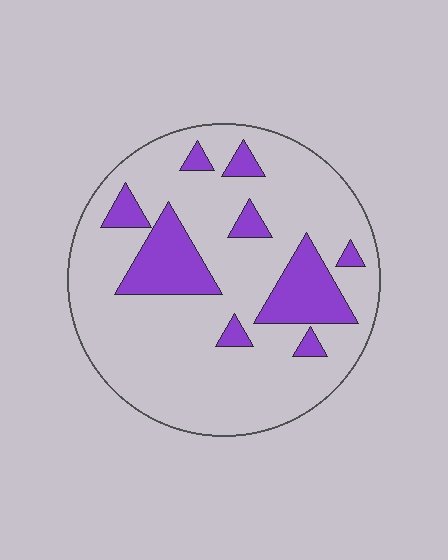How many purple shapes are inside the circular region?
9.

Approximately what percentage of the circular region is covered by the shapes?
Approximately 20%.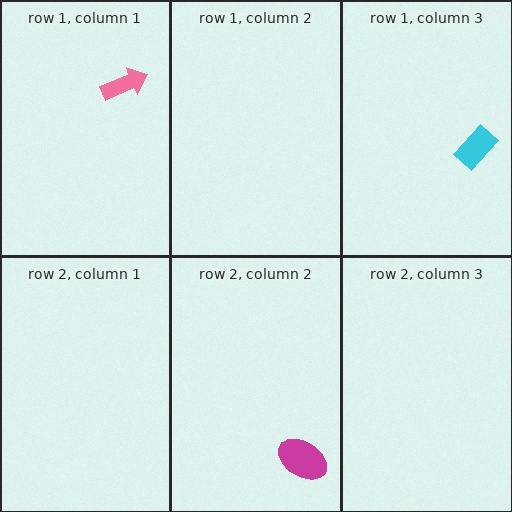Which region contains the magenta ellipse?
The row 2, column 2 region.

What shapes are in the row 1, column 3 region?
The cyan rectangle.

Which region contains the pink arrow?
The row 1, column 1 region.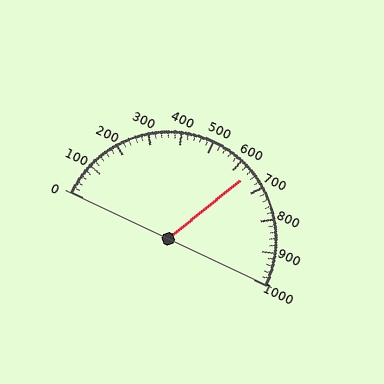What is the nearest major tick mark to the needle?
The nearest major tick mark is 600.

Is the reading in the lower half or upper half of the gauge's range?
The reading is in the upper half of the range (0 to 1000).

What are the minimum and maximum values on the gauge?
The gauge ranges from 0 to 1000.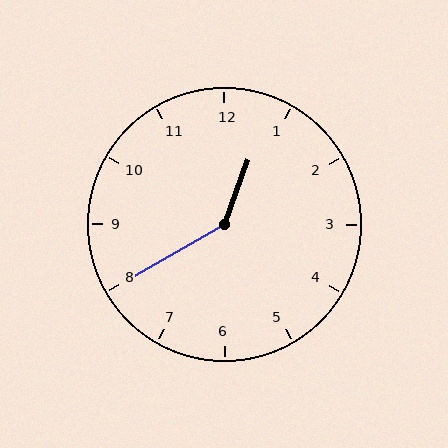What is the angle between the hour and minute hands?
Approximately 140 degrees.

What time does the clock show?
12:40.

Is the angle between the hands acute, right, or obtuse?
It is obtuse.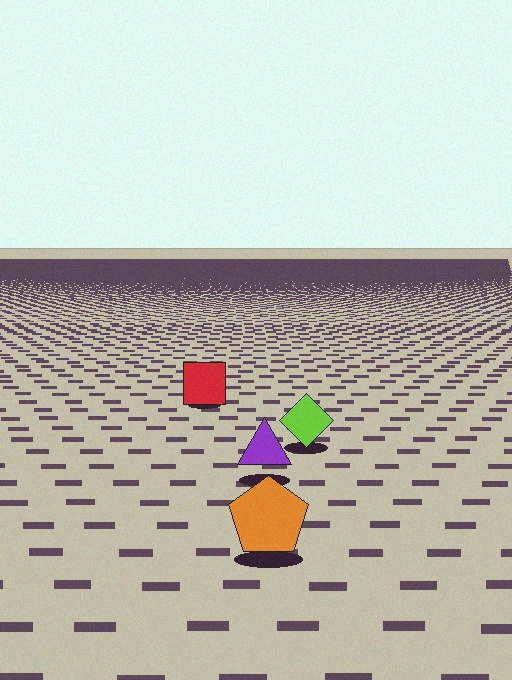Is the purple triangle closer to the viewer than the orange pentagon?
No. The orange pentagon is closer — you can tell from the texture gradient: the ground texture is coarser near it.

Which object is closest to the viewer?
The orange pentagon is closest. The texture marks near it are larger and more spread out.